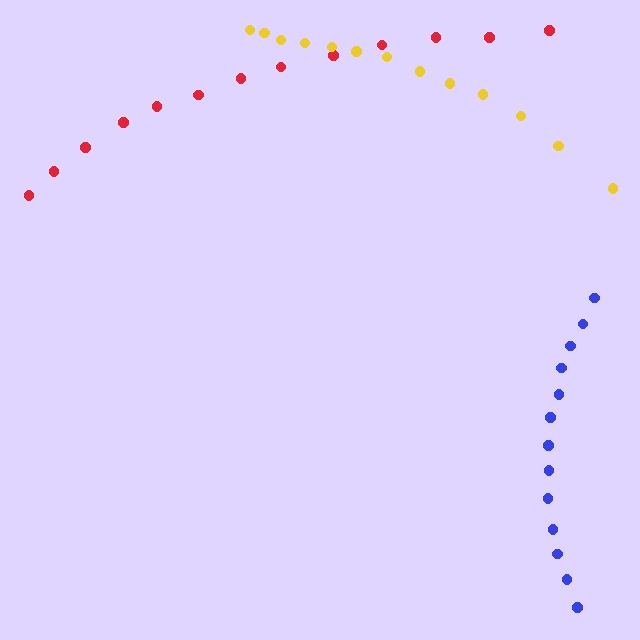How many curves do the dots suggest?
There are 3 distinct paths.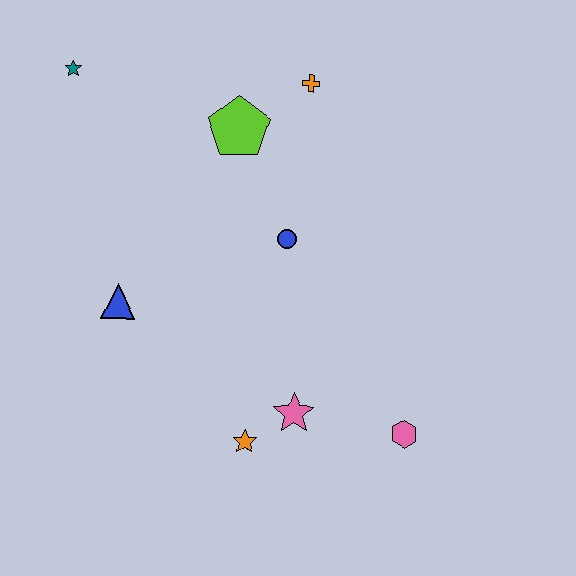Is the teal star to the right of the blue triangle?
No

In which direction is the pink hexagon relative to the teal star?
The pink hexagon is below the teal star.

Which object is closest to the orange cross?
The lime pentagon is closest to the orange cross.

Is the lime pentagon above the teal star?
No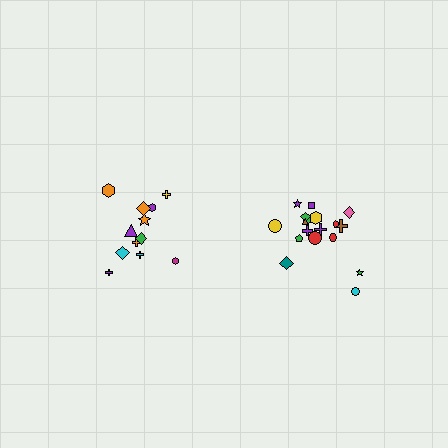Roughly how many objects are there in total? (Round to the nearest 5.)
Roughly 30 objects in total.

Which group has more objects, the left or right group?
The right group.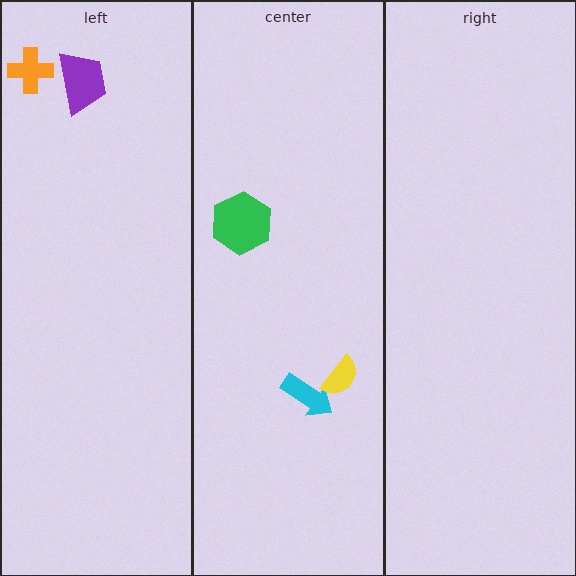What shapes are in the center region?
The cyan arrow, the yellow semicircle, the green hexagon.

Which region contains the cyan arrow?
The center region.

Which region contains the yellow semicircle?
The center region.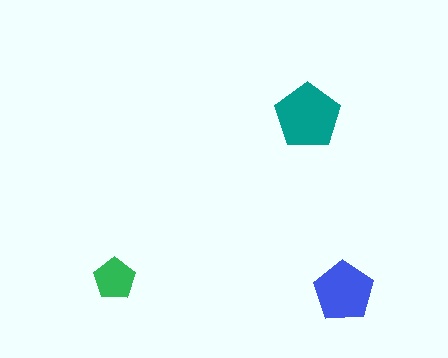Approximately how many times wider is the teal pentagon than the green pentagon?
About 1.5 times wider.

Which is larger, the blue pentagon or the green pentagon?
The blue one.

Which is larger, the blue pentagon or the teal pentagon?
The teal one.